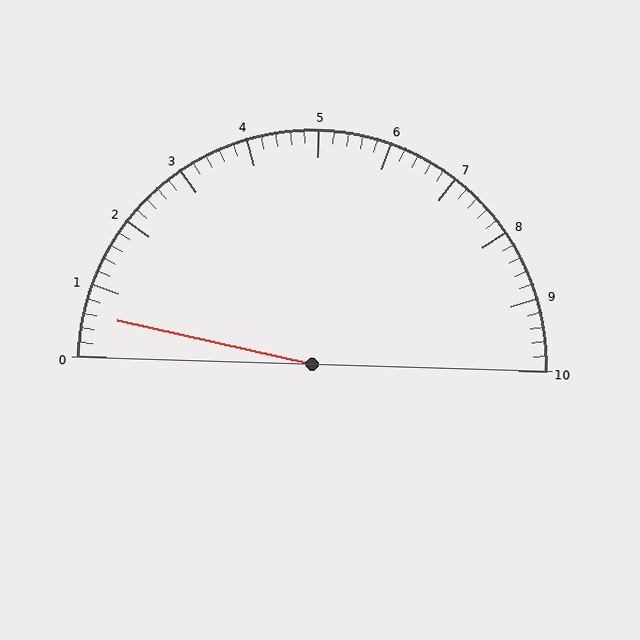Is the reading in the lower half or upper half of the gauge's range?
The reading is in the lower half of the range (0 to 10).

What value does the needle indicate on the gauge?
The needle indicates approximately 0.6.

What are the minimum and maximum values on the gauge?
The gauge ranges from 0 to 10.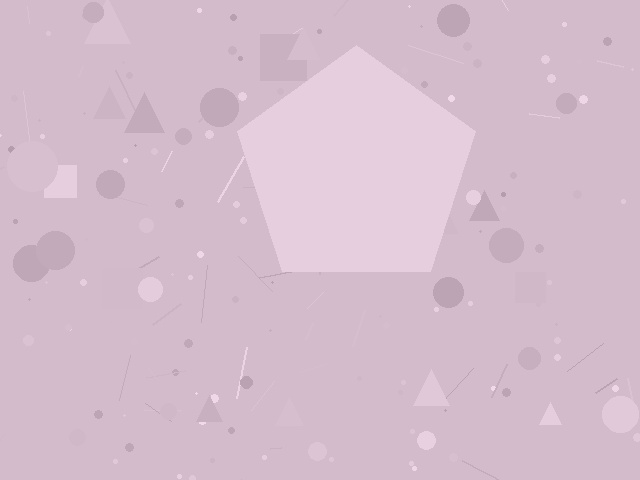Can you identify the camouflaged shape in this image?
The camouflaged shape is a pentagon.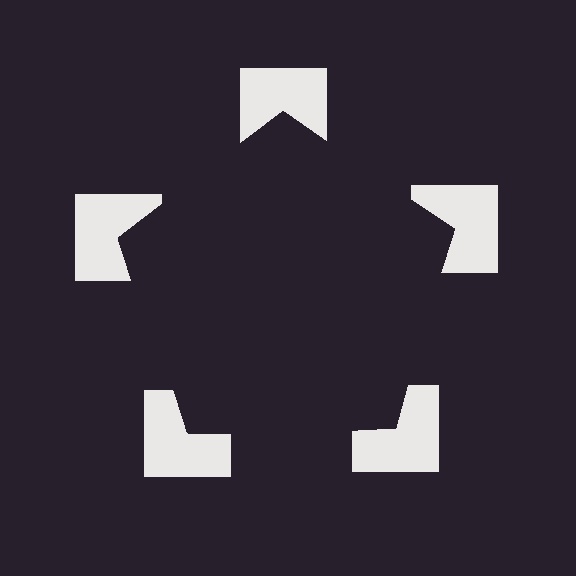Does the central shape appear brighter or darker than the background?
It typically appears slightly darker than the background, even though no actual brightness change is drawn.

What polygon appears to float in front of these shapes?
An illusory pentagon — its edges are inferred from the aligned wedge cuts in the notched squares, not physically drawn.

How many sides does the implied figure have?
5 sides.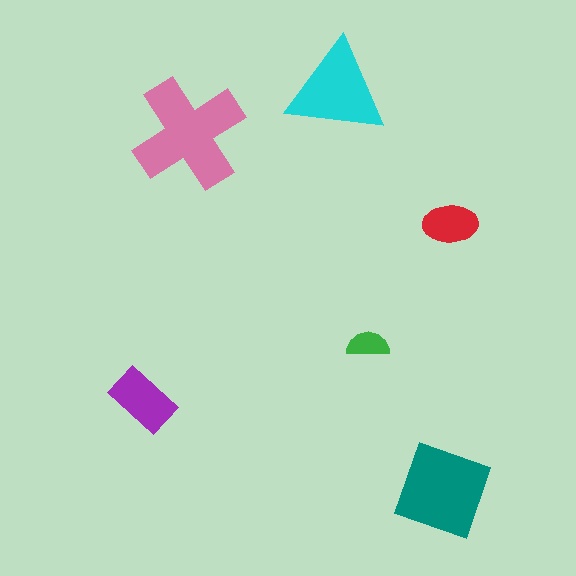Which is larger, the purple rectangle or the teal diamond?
The teal diamond.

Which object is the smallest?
The green semicircle.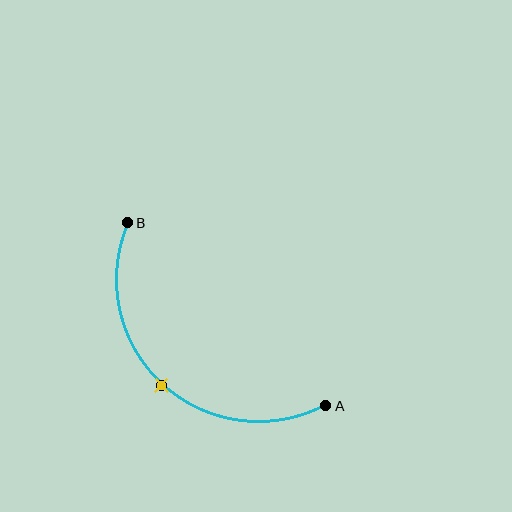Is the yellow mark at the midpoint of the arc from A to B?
Yes. The yellow mark lies on the arc at equal arc-length from both A and B — it is the arc midpoint.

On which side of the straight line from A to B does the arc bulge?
The arc bulges below and to the left of the straight line connecting A and B.